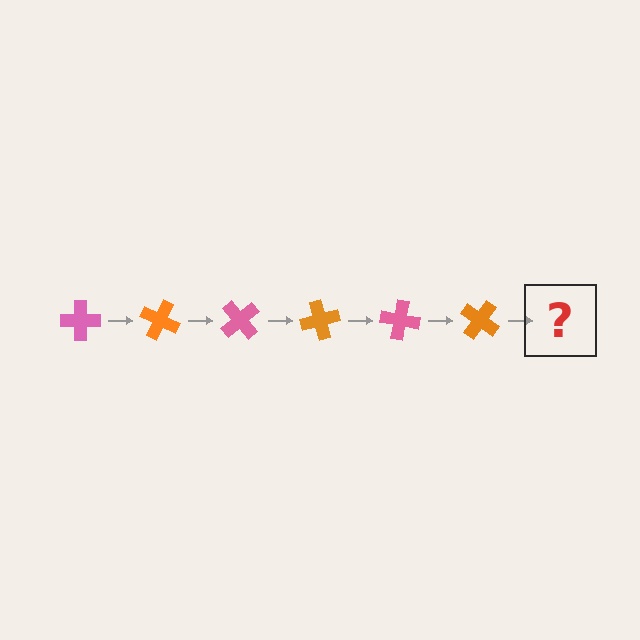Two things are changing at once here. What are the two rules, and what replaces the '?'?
The two rules are that it rotates 25 degrees each step and the color cycles through pink and orange. The '?' should be a pink cross, rotated 150 degrees from the start.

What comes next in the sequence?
The next element should be a pink cross, rotated 150 degrees from the start.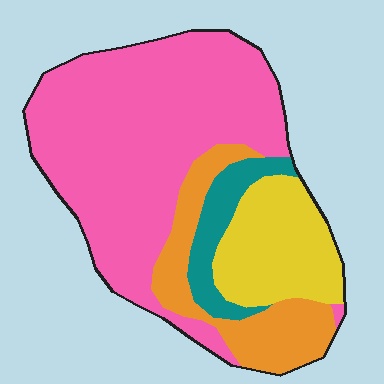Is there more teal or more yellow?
Yellow.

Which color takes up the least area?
Teal, at roughly 10%.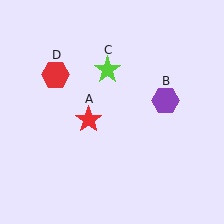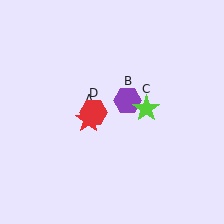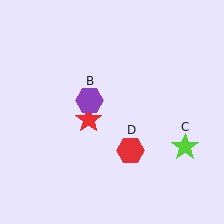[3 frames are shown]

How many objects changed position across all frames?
3 objects changed position: purple hexagon (object B), lime star (object C), red hexagon (object D).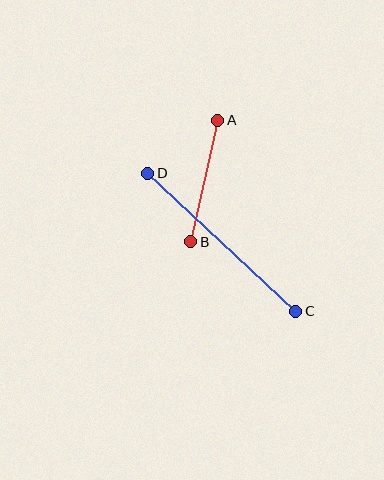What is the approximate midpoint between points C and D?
The midpoint is at approximately (222, 242) pixels.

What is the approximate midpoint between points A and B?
The midpoint is at approximately (204, 181) pixels.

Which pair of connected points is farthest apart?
Points C and D are farthest apart.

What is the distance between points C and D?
The distance is approximately 203 pixels.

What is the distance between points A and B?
The distance is approximately 124 pixels.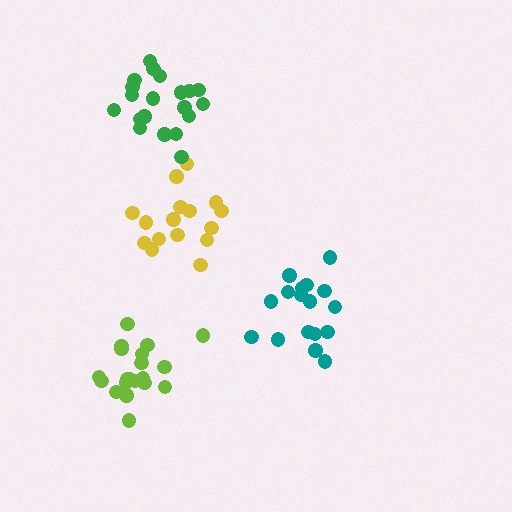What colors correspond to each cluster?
The clusters are colored: yellow, teal, lime, green.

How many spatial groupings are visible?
There are 4 spatial groupings.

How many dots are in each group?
Group 1: 16 dots, Group 2: 17 dots, Group 3: 20 dots, Group 4: 20 dots (73 total).